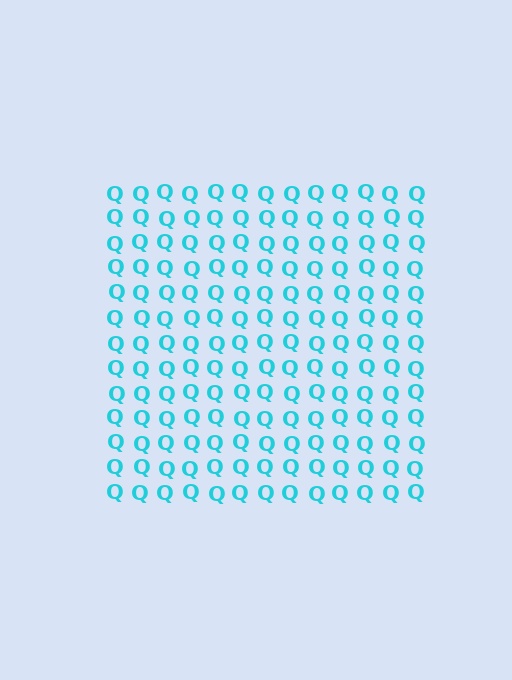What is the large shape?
The large shape is a square.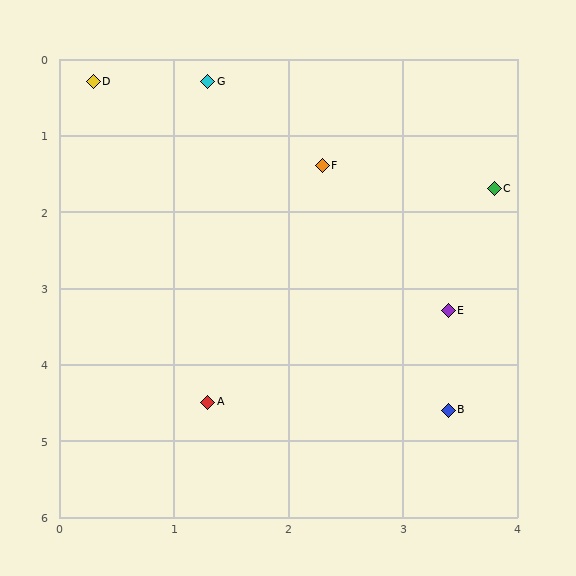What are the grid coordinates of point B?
Point B is at approximately (3.4, 4.6).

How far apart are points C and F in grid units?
Points C and F are about 1.5 grid units apart.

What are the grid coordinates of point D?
Point D is at approximately (0.3, 0.3).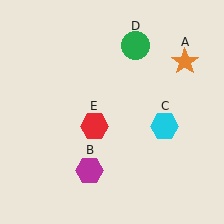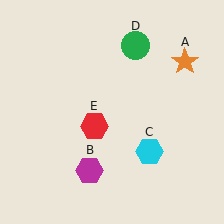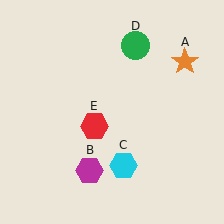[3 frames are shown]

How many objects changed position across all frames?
1 object changed position: cyan hexagon (object C).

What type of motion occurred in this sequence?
The cyan hexagon (object C) rotated clockwise around the center of the scene.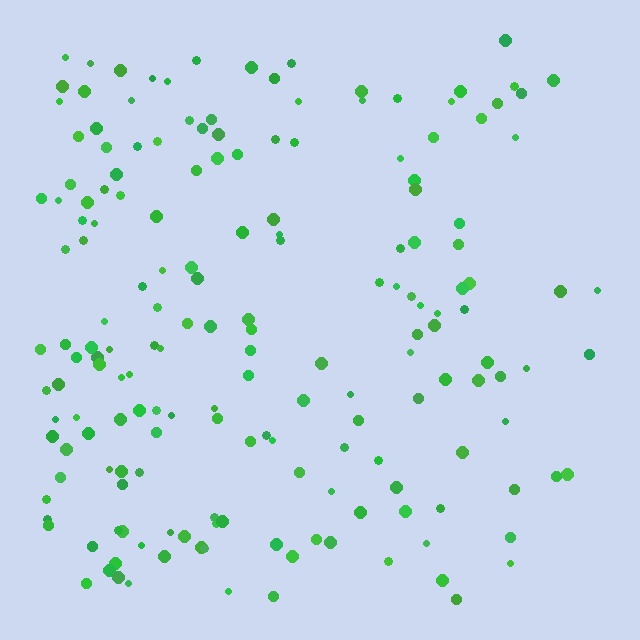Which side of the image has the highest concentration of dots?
The left.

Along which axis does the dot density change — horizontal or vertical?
Horizontal.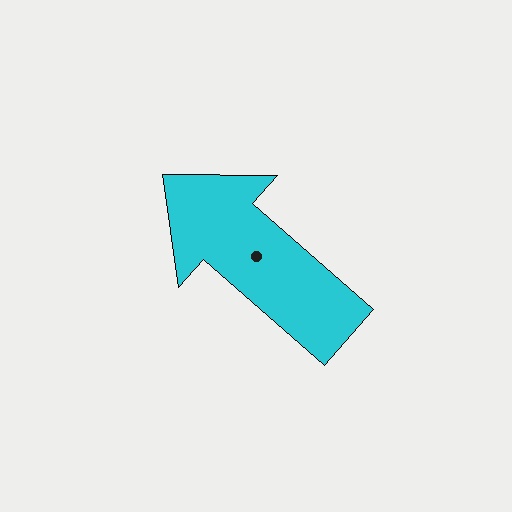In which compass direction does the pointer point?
Northwest.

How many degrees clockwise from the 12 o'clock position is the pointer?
Approximately 311 degrees.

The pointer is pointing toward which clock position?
Roughly 10 o'clock.